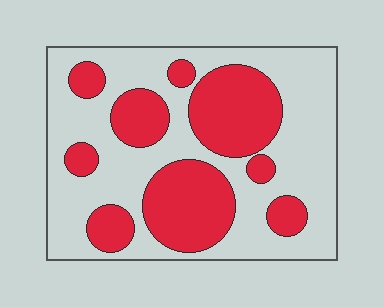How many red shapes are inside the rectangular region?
9.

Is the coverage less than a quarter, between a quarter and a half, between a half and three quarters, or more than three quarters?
Between a quarter and a half.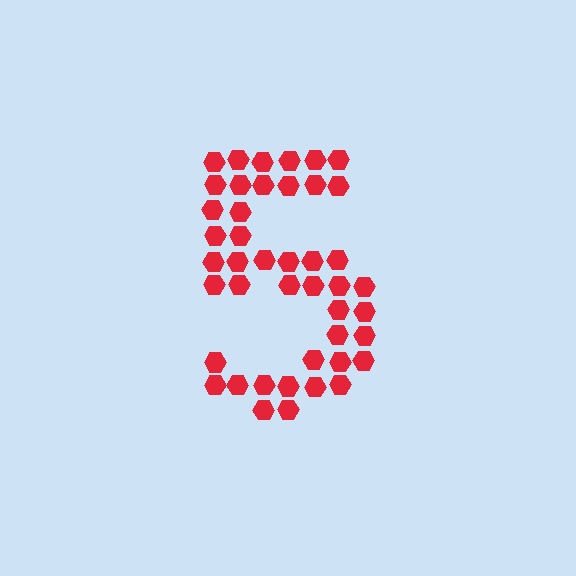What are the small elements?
The small elements are hexagons.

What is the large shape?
The large shape is the digit 5.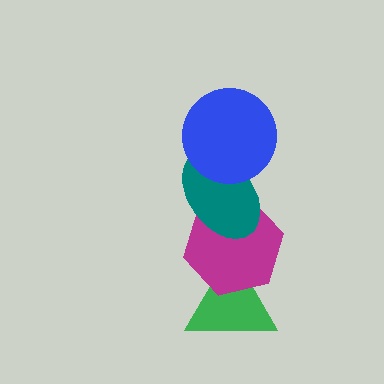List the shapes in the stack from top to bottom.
From top to bottom: the blue circle, the teal ellipse, the magenta hexagon, the green triangle.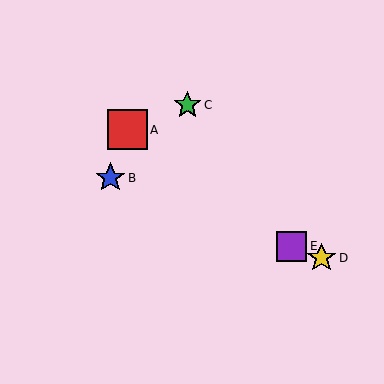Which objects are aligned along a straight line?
Objects B, D, E are aligned along a straight line.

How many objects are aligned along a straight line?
3 objects (B, D, E) are aligned along a straight line.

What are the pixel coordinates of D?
Object D is at (321, 258).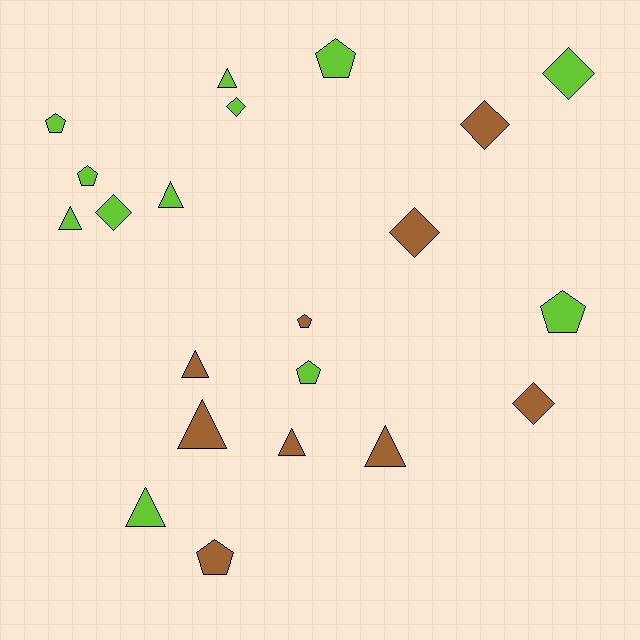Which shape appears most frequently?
Triangle, with 8 objects.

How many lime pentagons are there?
There are 5 lime pentagons.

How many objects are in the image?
There are 21 objects.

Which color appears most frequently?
Lime, with 12 objects.